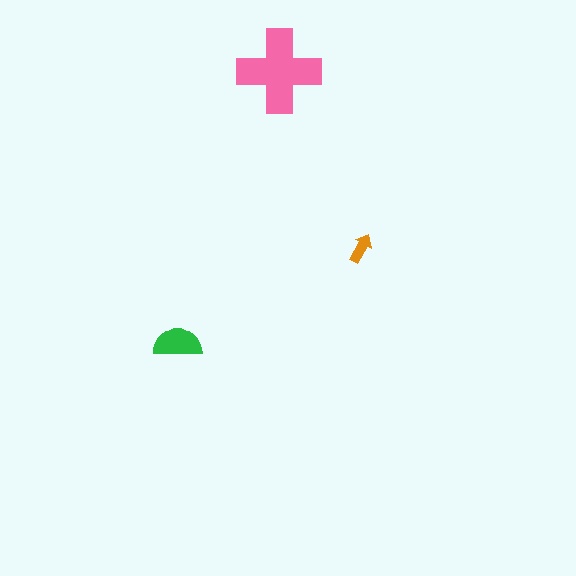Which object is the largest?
The pink cross.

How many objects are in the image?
There are 3 objects in the image.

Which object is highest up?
The pink cross is topmost.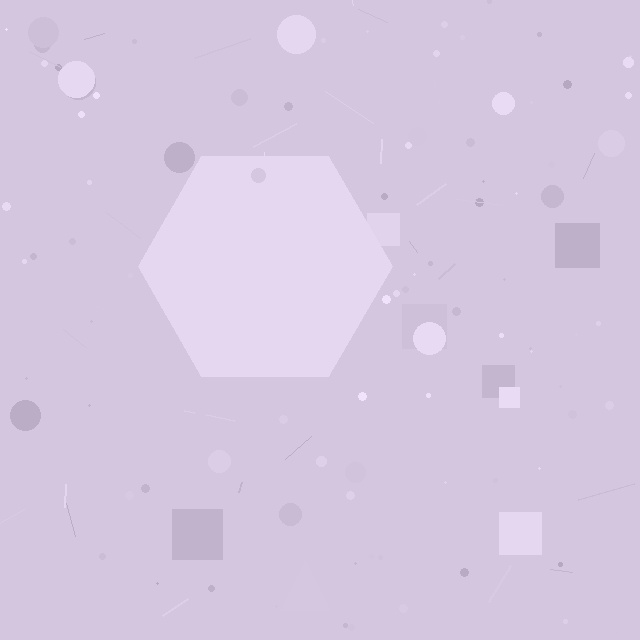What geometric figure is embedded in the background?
A hexagon is embedded in the background.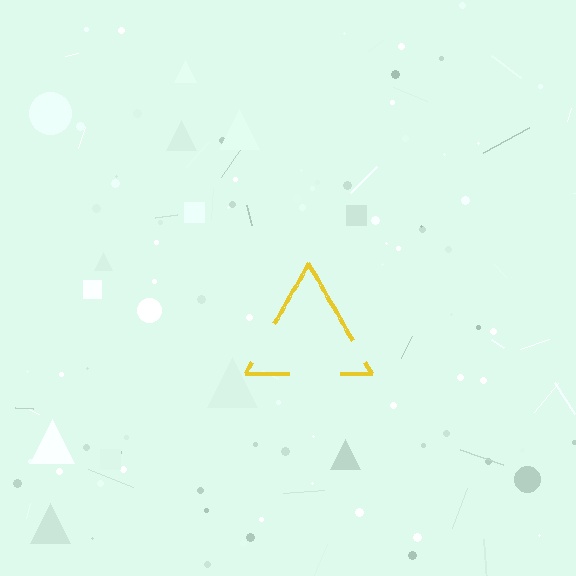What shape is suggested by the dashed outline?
The dashed outline suggests a triangle.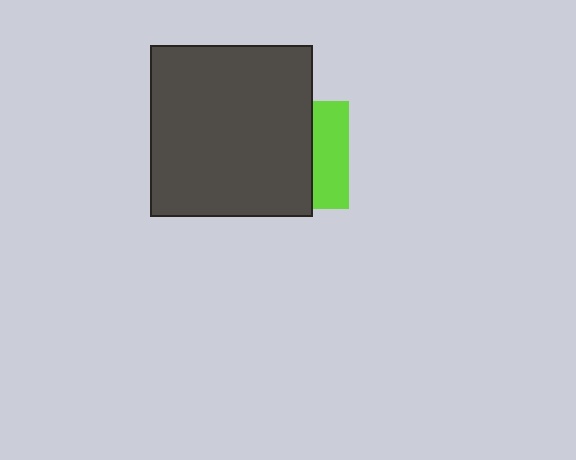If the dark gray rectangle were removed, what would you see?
You would see the complete lime square.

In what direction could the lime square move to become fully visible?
The lime square could move right. That would shift it out from behind the dark gray rectangle entirely.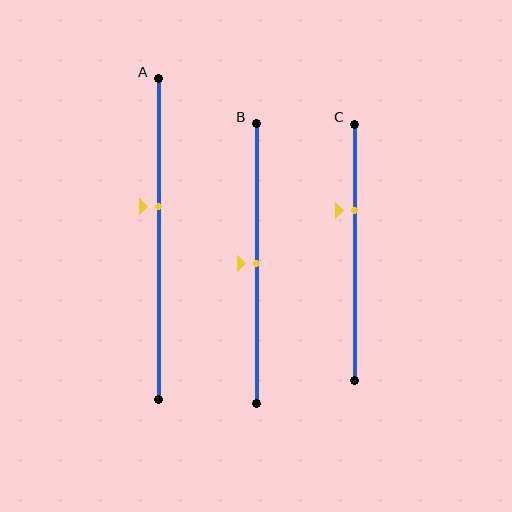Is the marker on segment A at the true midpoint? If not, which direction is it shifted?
No, the marker on segment A is shifted upward by about 10% of the segment length.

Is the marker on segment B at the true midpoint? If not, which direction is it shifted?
Yes, the marker on segment B is at the true midpoint.